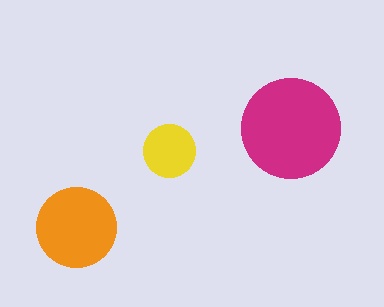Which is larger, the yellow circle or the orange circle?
The orange one.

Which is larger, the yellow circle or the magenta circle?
The magenta one.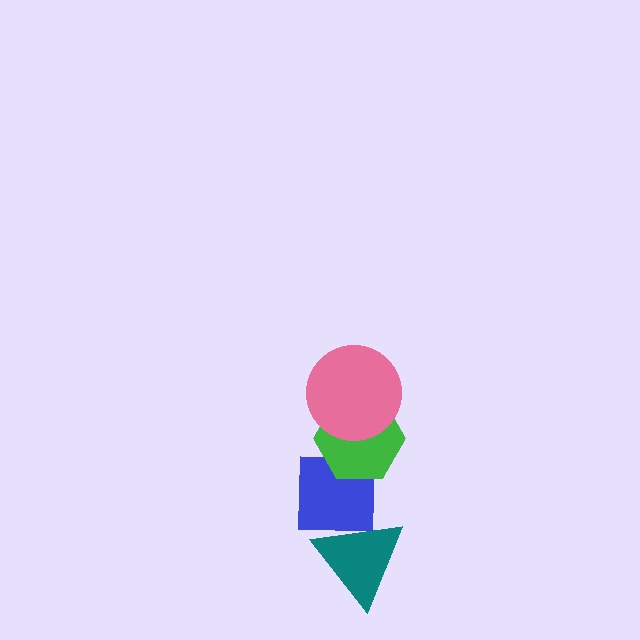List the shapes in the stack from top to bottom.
From top to bottom: the pink circle, the green hexagon, the blue square, the teal triangle.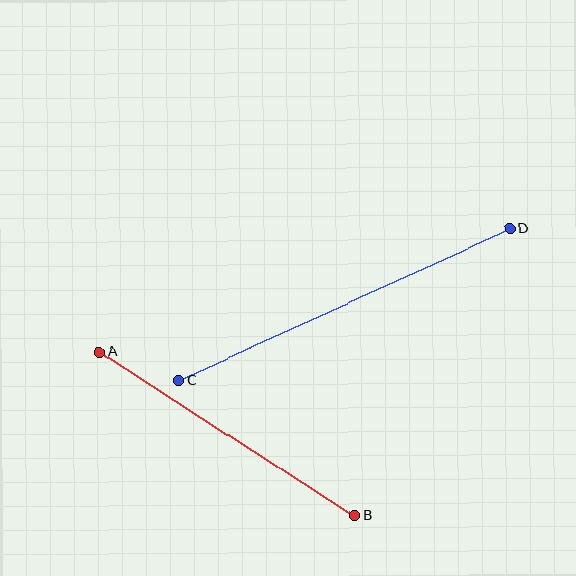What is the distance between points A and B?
The distance is approximately 304 pixels.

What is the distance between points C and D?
The distance is approximately 364 pixels.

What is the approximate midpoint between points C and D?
The midpoint is at approximately (344, 304) pixels.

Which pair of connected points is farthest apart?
Points C and D are farthest apart.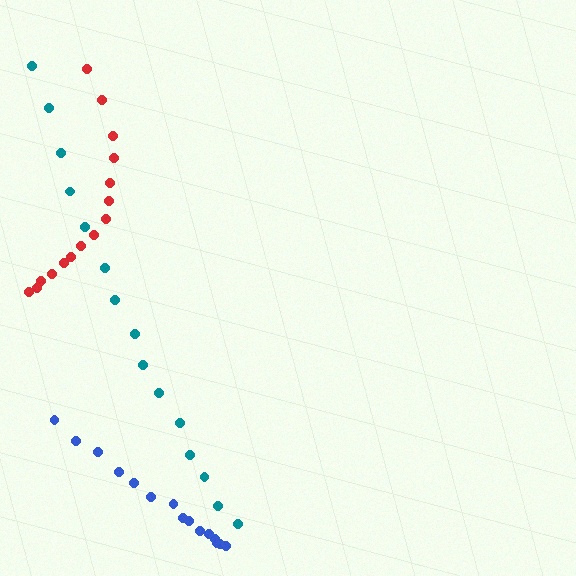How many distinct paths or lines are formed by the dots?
There are 3 distinct paths.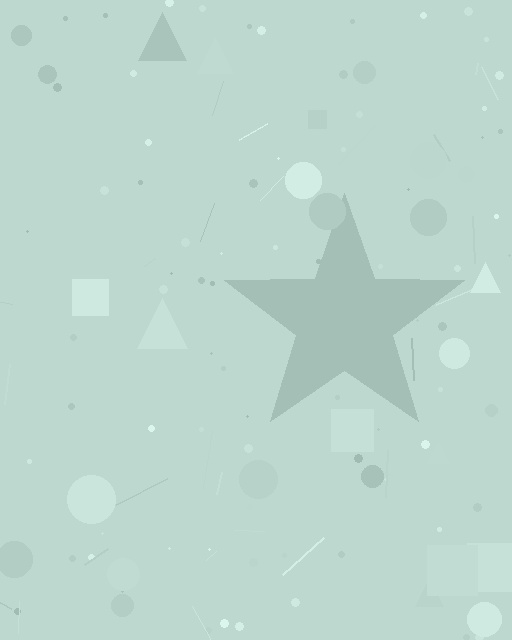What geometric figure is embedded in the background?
A star is embedded in the background.